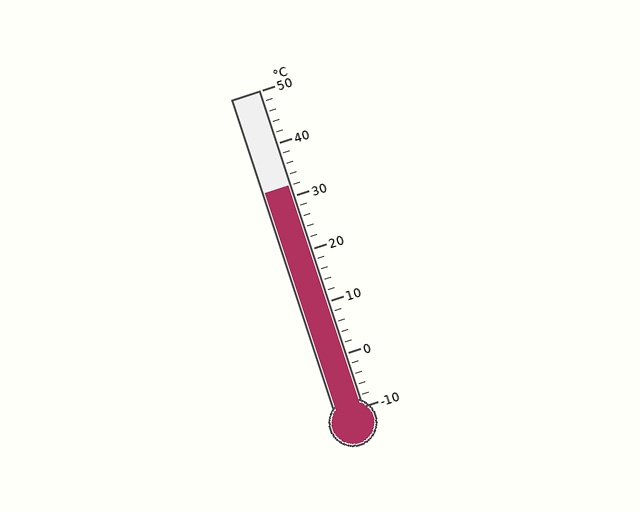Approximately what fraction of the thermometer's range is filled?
The thermometer is filled to approximately 70% of its range.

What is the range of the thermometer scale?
The thermometer scale ranges from -10°C to 50°C.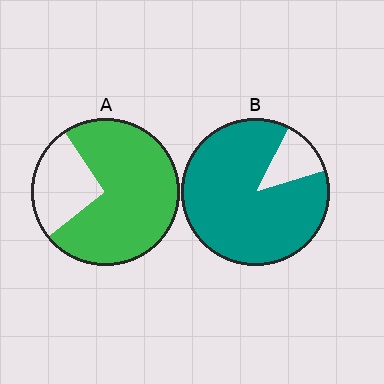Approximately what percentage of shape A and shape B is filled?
A is approximately 75% and B is approximately 85%.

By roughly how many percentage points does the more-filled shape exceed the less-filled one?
By roughly 15 percentage points (B over A).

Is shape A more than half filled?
Yes.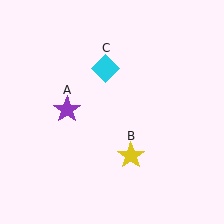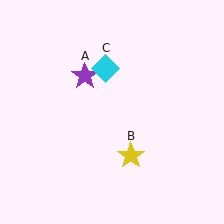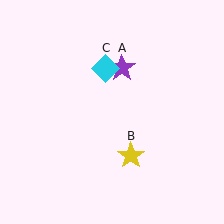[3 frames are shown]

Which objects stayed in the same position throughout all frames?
Yellow star (object B) and cyan diamond (object C) remained stationary.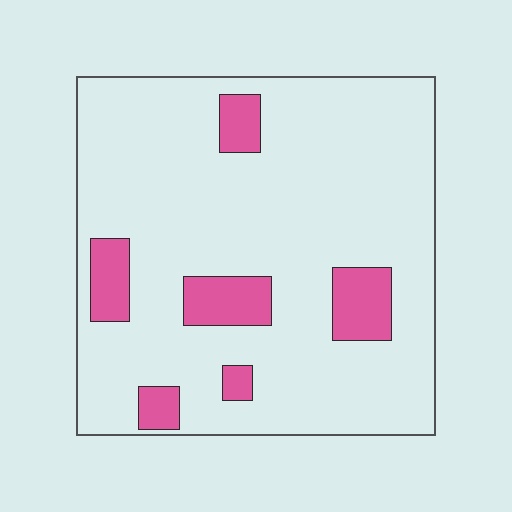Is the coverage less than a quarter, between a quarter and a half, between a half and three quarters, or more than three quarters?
Less than a quarter.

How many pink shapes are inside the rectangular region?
6.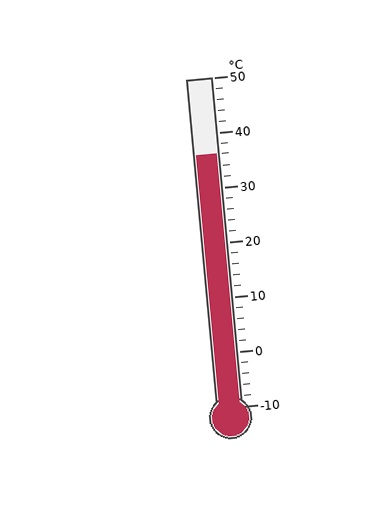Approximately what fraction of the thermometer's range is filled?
The thermometer is filled to approximately 75% of its range.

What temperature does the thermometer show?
The thermometer shows approximately 36°C.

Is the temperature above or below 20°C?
The temperature is above 20°C.